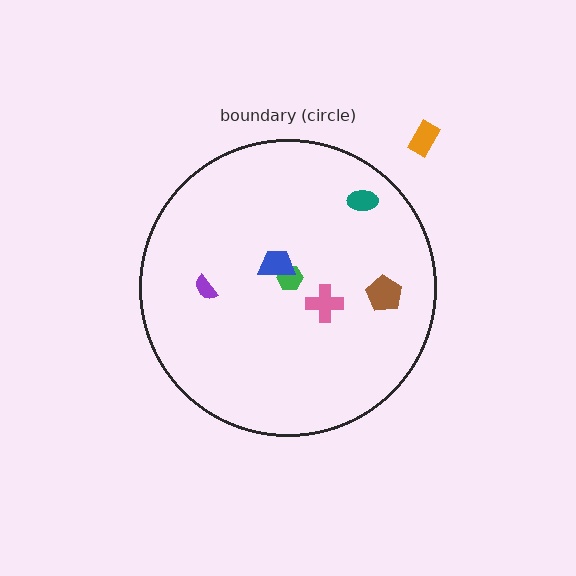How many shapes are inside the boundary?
6 inside, 1 outside.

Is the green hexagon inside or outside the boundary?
Inside.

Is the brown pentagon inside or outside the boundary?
Inside.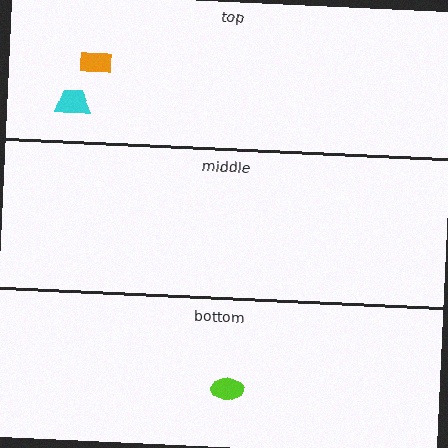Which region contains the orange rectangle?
The top region.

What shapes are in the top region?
The orange rectangle, the cyan trapezoid.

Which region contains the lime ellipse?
The bottom region.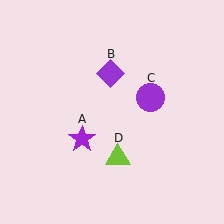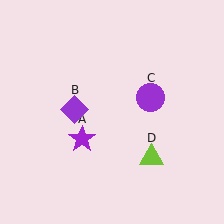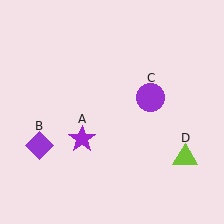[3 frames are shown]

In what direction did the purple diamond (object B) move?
The purple diamond (object B) moved down and to the left.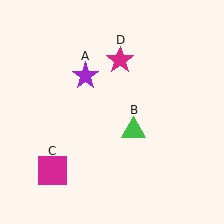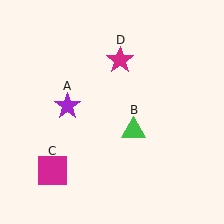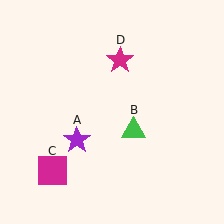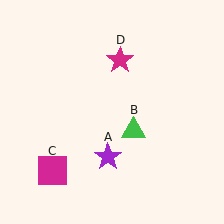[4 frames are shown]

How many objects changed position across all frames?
1 object changed position: purple star (object A).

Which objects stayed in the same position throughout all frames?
Green triangle (object B) and magenta square (object C) and magenta star (object D) remained stationary.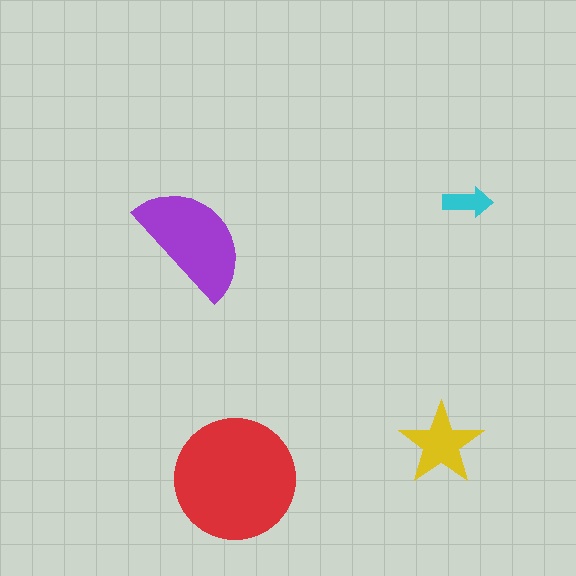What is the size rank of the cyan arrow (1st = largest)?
4th.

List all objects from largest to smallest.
The red circle, the purple semicircle, the yellow star, the cyan arrow.